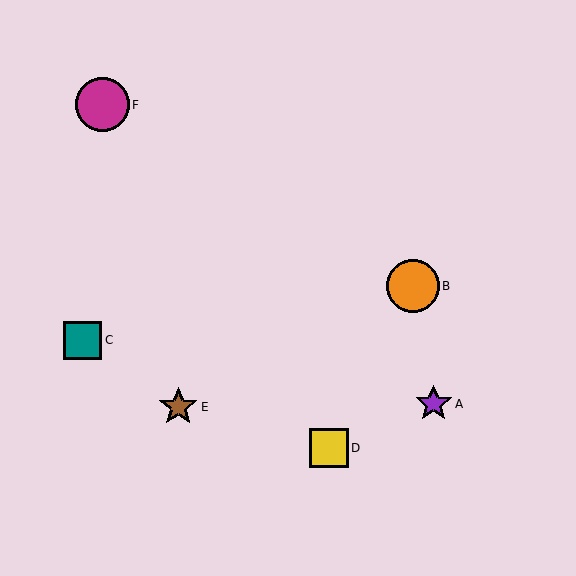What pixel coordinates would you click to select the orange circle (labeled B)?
Click at (413, 286) to select the orange circle B.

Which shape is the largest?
The magenta circle (labeled F) is the largest.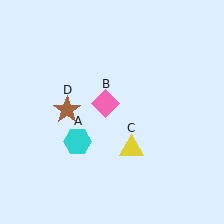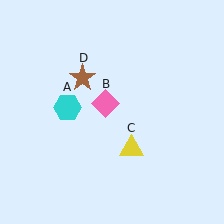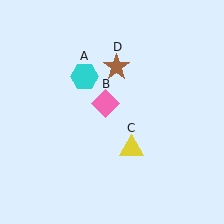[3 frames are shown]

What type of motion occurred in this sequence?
The cyan hexagon (object A), brown star (object D) rotated clockwise around the center of the scene.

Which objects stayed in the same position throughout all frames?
Pink diamond (object B) and yellow triangle (object C) remained stationary.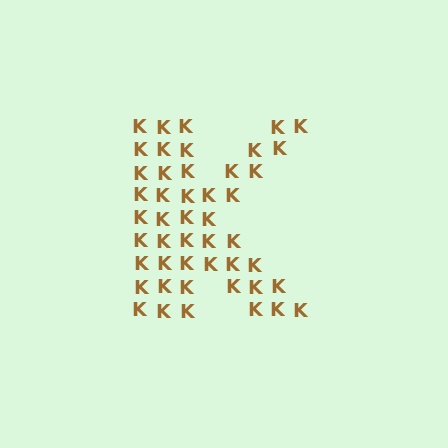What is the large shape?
The large shape is the letter K.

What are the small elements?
The small elements are letter K's.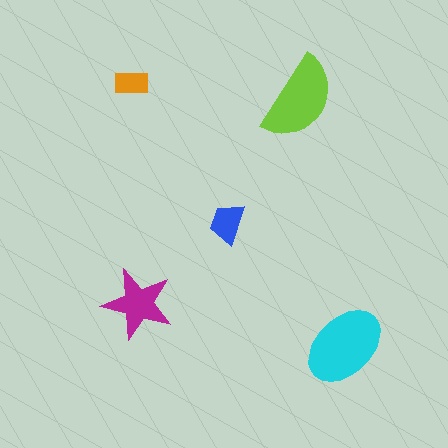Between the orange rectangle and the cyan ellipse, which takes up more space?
The cyan ellipse.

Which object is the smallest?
The orange rectangle.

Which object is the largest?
The cyan ellipse.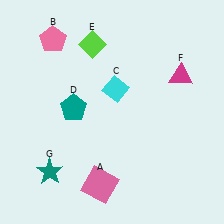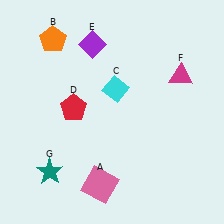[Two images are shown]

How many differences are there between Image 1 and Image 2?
There are 3 differences between the two images.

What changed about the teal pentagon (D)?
In Image 1, D is teal. In Image 2, it changed to red.